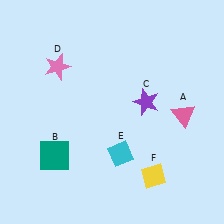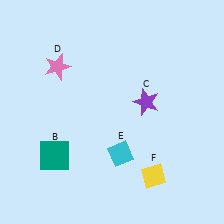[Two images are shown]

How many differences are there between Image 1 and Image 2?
There is 1 difference between the two images.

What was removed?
The pink triangle (A) was removed in Image 2.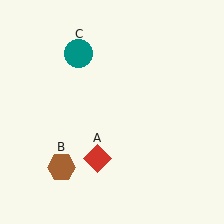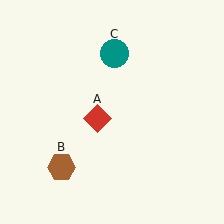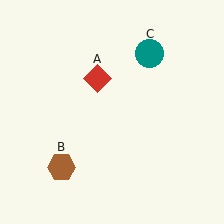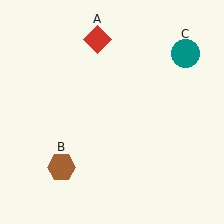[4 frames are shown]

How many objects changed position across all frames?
2 objects changed position: red diamond (object A), teal circle (object C).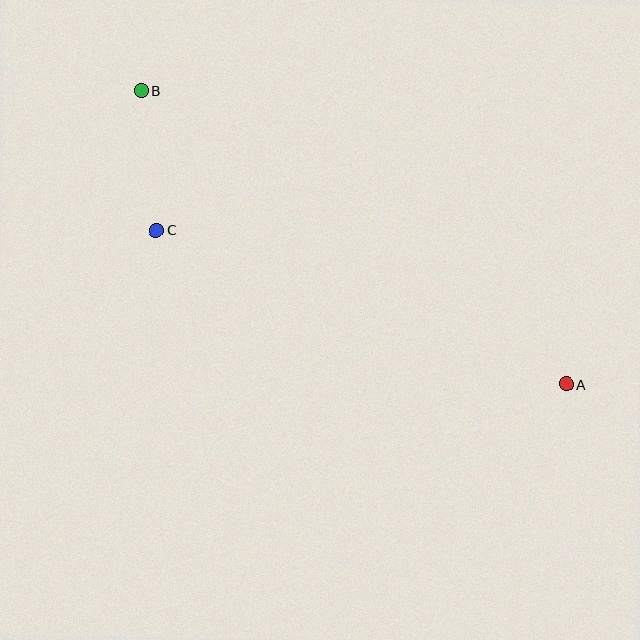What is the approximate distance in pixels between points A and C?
The distance between A and C is approximately 438 pixels.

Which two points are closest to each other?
Points B and C are closest to each other.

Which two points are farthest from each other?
Points A and B are farthest from each other.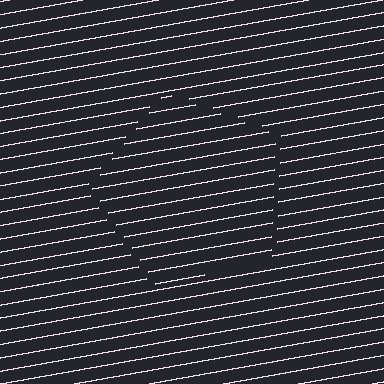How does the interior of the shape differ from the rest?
The interior of the shape contains the same grating, shifted by half a period — the contour is defined by the phase discontinuity where line-ends from the inner and outer gratings abut.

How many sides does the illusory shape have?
5 sides — the line-ends trace a pentagon.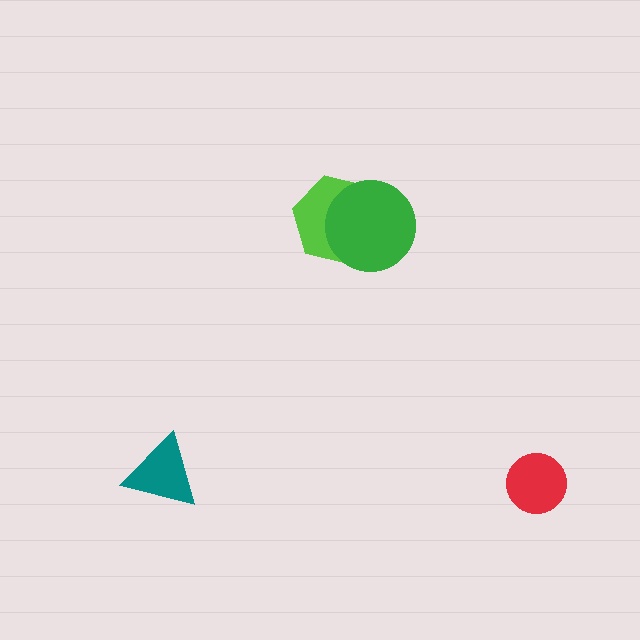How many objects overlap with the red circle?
0 objects overlap with the red circle.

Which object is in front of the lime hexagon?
The green circle is in front of the lime hexagon.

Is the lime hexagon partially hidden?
Yes, it is partially covered by another shape.